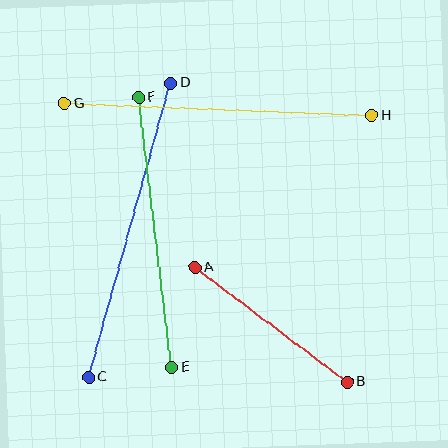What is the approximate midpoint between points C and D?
The midpoint is at approximately (130, 230) pixels.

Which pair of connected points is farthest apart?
Points G and H are farthest apart.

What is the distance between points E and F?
The distance is approximately 272 pixels.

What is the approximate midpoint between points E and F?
The midpoint is at approximately (155, 232) pixels.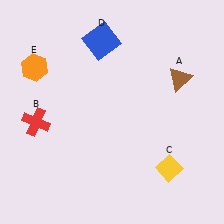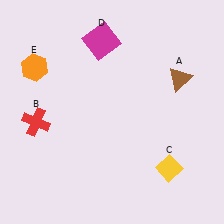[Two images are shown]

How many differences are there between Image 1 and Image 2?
There is 1 difference between the two images.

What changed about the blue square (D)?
In Image 1, D is blue. In Image 2, it changed to magenta.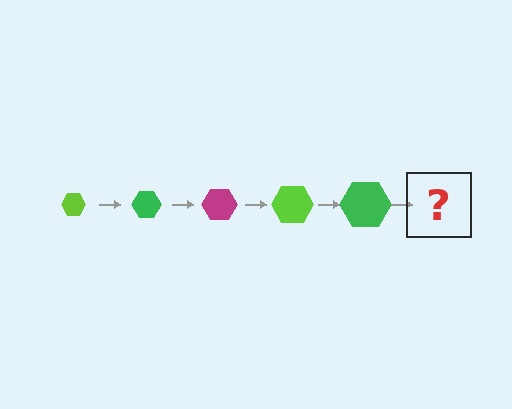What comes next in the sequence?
The next element should be a magenta hexagon, larger than the previous one.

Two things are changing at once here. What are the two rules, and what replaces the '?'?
The two rules are that the hexagon grows larger each step and the color cycles through lime, green, and magenta. The '?' should be a magenta hexagon, larger than the previous one.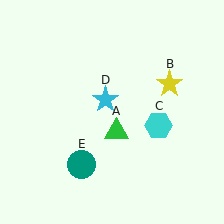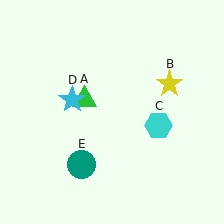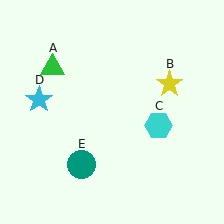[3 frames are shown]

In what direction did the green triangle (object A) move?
The green triangle (object A) moved up and to the left.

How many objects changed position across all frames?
2 objects changed position: green triangle (object A), cyan star (object D).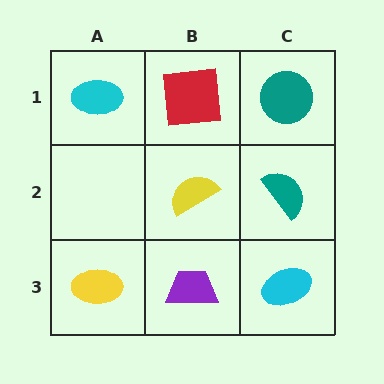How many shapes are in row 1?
3 shapes.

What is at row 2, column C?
A teal semicircle.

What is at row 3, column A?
A yellow ellipse.